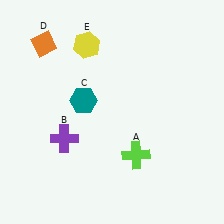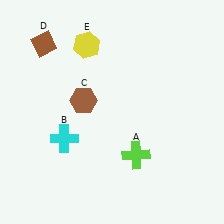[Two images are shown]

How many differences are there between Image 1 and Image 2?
There are 3 differences between the two images.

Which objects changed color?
B changed from purple to cyan. C changed from teal to brown. D changed from orange to brown.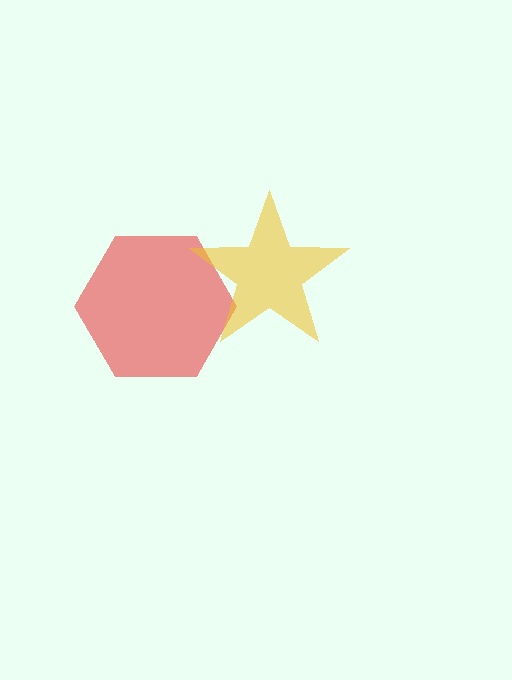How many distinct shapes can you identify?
There are 2 distinct shapes: a red hexagon, a yellow star.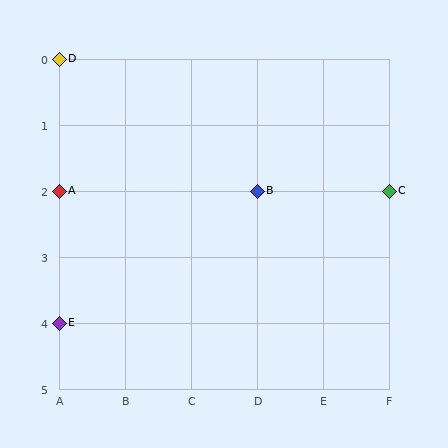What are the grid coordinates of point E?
Point E is at grid coordinates (A, 4).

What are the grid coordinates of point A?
Point A is at grid coordinates (A, 2).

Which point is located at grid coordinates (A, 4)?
Point E is at (A, 4).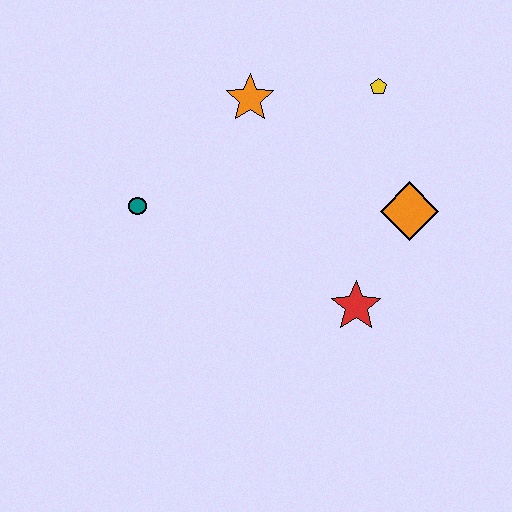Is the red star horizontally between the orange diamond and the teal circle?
Yes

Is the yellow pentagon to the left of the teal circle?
No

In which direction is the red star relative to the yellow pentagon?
The red star is below the yellow pentagon.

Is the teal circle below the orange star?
Yes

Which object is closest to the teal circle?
The orange star is closest to the teal circle.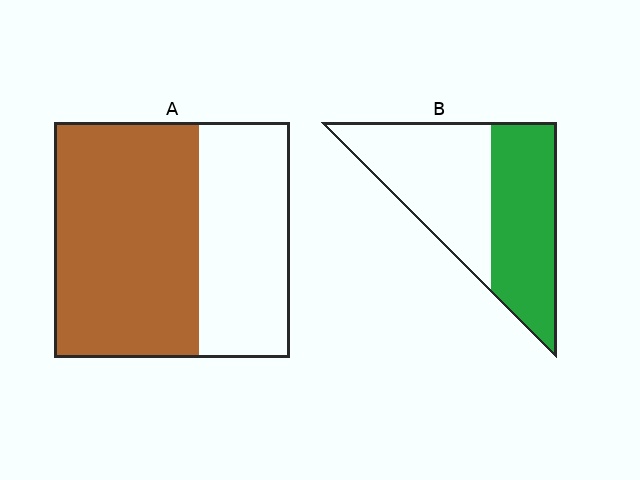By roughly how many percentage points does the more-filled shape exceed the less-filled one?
By roughly 15 percentage points (A over B).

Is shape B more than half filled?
Roughly half.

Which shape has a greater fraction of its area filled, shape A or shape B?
Shape A.